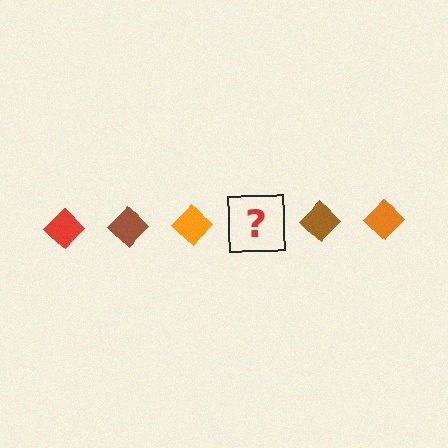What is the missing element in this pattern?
The missing element is a red diamond.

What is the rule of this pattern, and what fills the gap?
The rule is that the pattern cycles through red, brown, orange diamonds. The gap should be filled with a red diamond.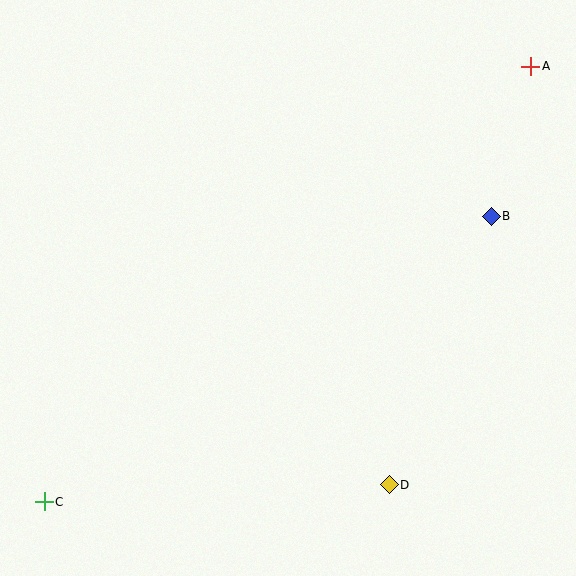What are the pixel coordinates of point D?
Point D is at (389, 485).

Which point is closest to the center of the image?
Point B at (491, 216) is closest to the center.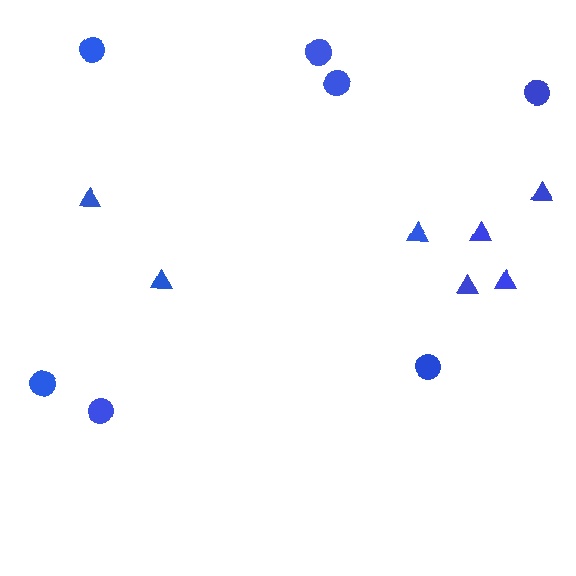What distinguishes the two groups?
There are 2 groups: one group of triangles (7) and one group of circles (7).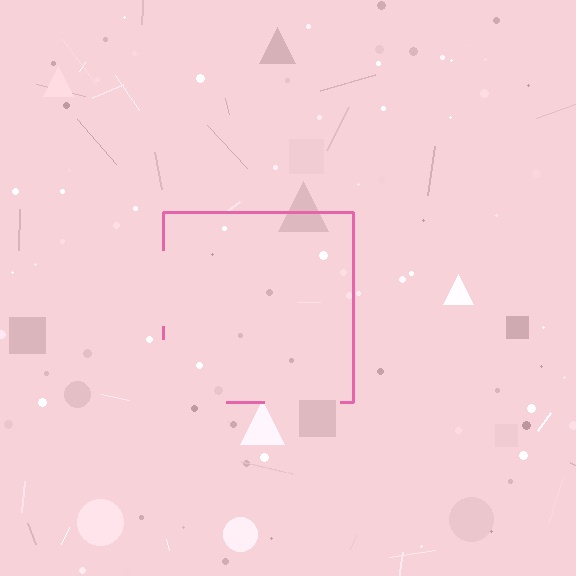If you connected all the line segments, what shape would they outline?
They would outline a square.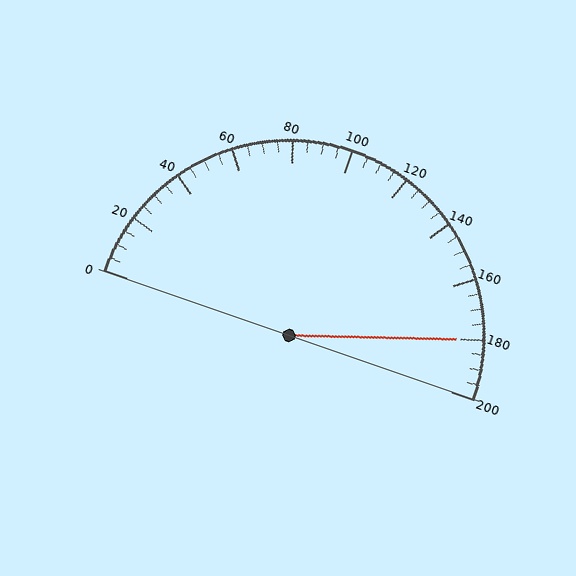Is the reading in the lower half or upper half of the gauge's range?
The reading is in the upper half of the range (0 to 200).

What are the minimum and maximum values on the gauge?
The gauge ranges from 0 to 200.